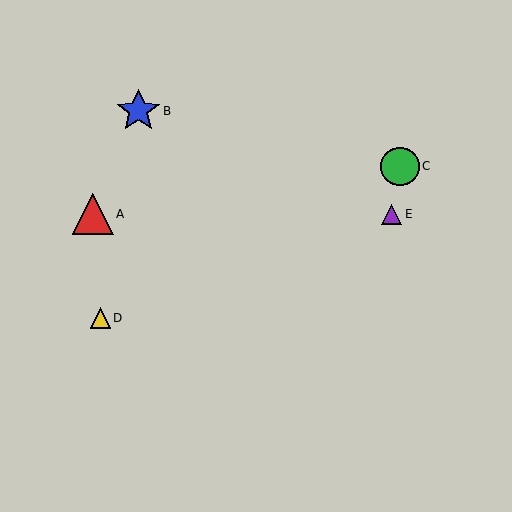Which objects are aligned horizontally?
Objects A, E are aligned horizontally.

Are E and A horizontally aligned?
Yes, both are at y≈214.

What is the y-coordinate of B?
Object B is at y≈111.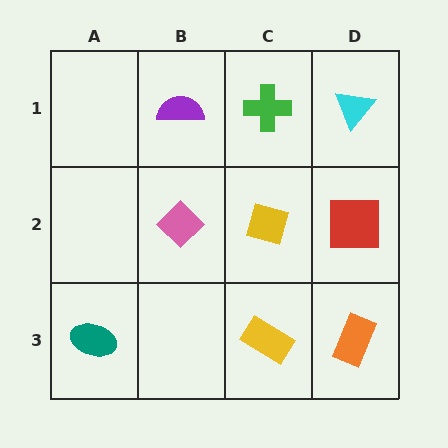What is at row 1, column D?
A cyan triangle.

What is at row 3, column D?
An orange rectangle.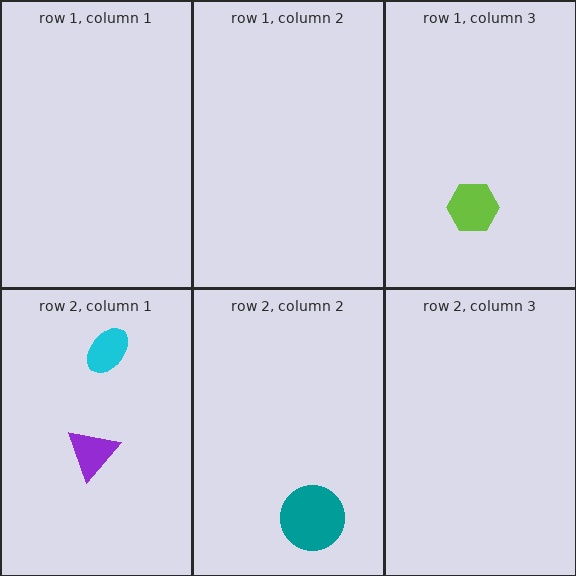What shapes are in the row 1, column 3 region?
The lime hexagon.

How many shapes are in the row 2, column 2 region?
1.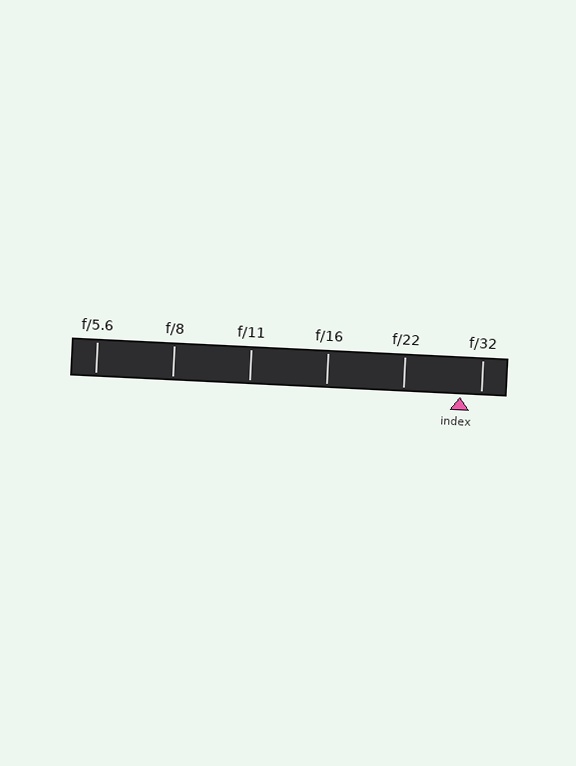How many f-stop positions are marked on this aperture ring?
There are 6 f-stop positions marked.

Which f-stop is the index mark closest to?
The index mark is closest to f/32.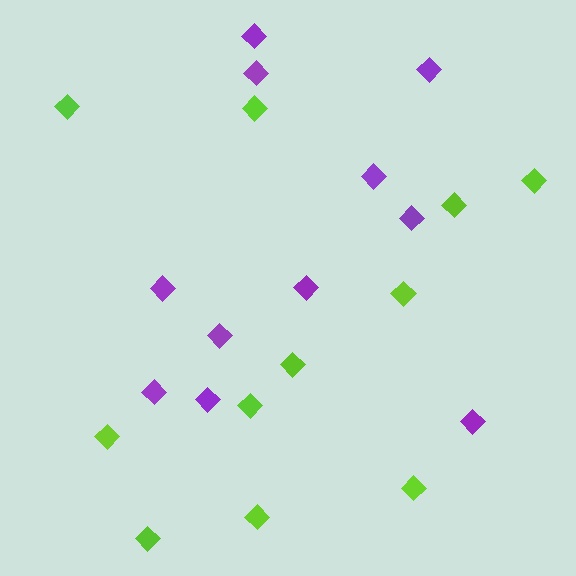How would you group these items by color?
There are 2 groups: one group of purple diamonds (11) and one group of lime diamonds (11).